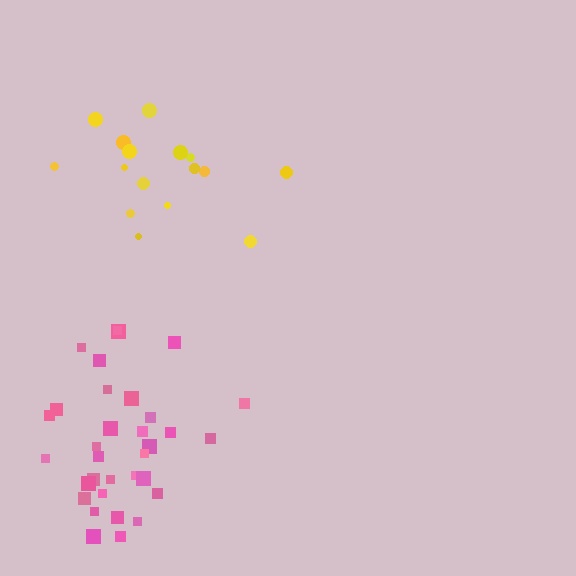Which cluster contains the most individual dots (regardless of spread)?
Pink (33).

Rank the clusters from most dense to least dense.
pink, yellow.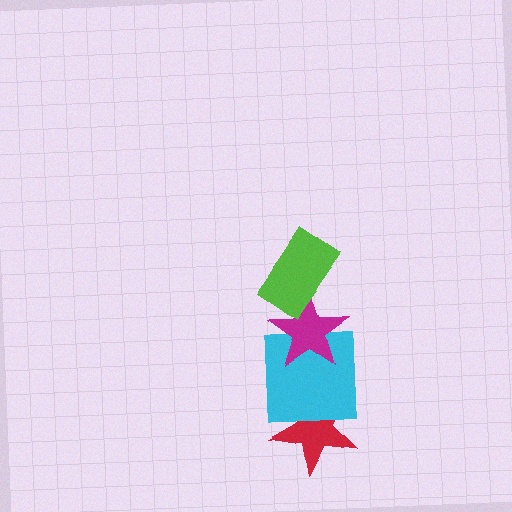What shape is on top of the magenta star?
The lime rectangle is on top of the magenta star.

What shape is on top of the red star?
The cyan square is on top of the red star.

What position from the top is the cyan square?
The cyan square is 3rd from the top.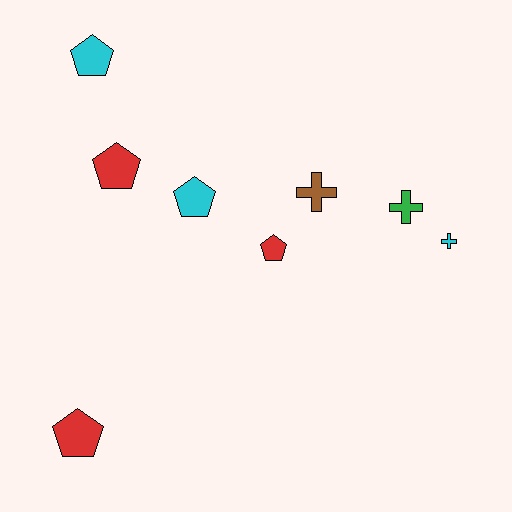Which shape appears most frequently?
Pentagon, with 5 objects.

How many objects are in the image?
There are 8 objects.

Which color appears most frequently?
Red, with 3 objects.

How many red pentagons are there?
There are 3 red pentagons.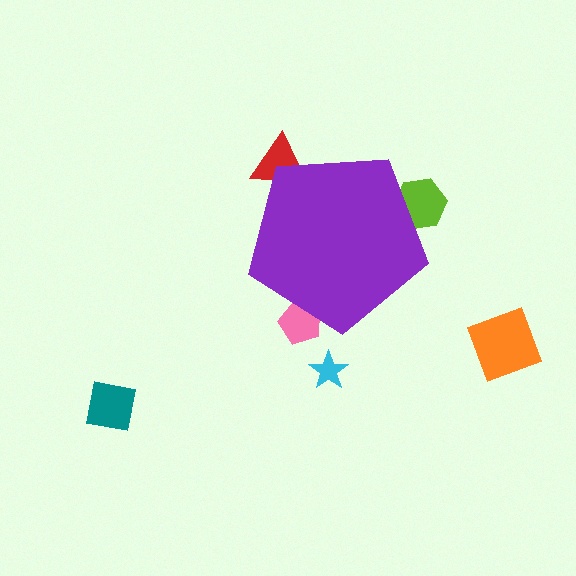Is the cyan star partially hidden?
No, the cyan star is fully visible.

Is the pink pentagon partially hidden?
Yes, the pink pentagon is partially hidden behind the purple pentagon.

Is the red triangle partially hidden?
Yes, the red triangle is partially hidden behind the purple pentagon.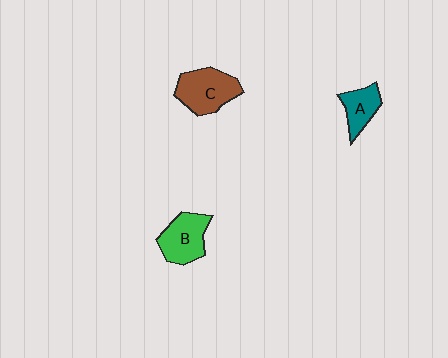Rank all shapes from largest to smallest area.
From largest to smallest: C (brown), B (green), A (teal).